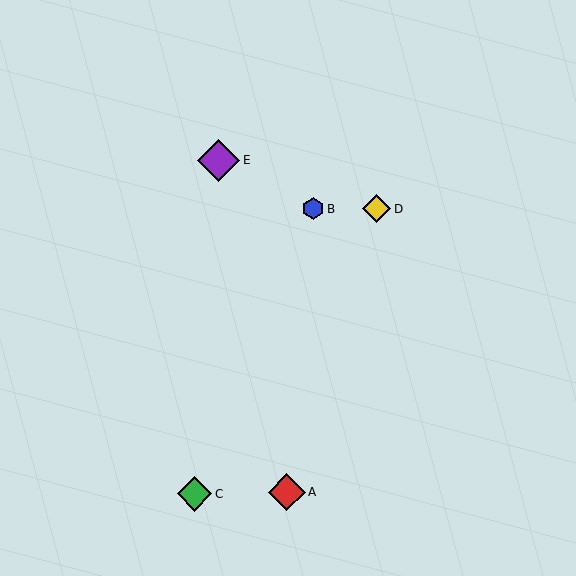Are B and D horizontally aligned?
Yes, both are at y≈209.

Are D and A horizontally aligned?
No, D is at y≈209 and A is at y≈492.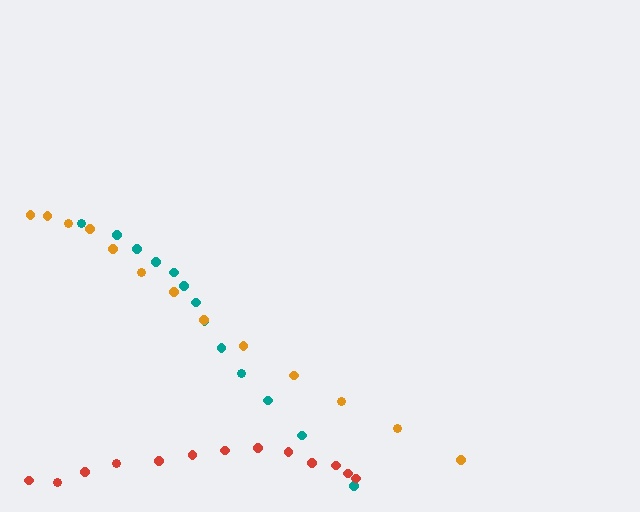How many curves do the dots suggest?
There are 3 distinct paths.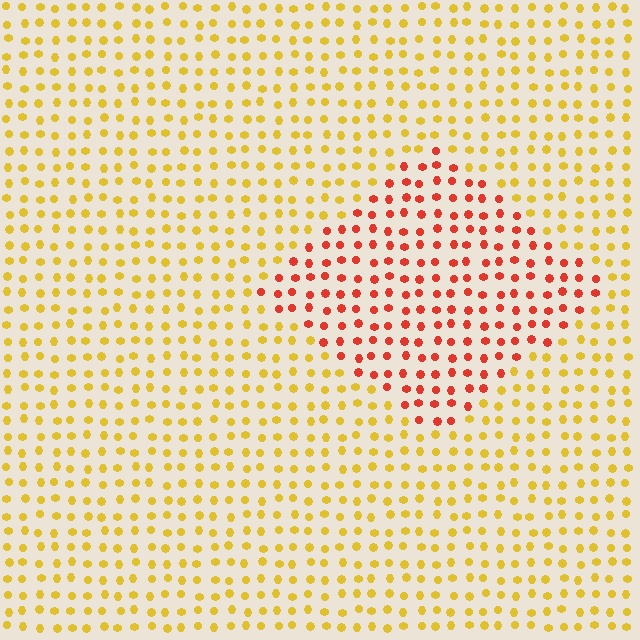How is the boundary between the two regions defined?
The boundary is defined purely by a slight shift in hue (about 46 degrees). Spacing, size, and orientation are identical on both sides.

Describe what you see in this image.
The image is filled with small yellow elements in a uniform arrangement. A diamond-shaped region is visible where the elements are tinted to a slightly different hue, forming a subtle color boundary.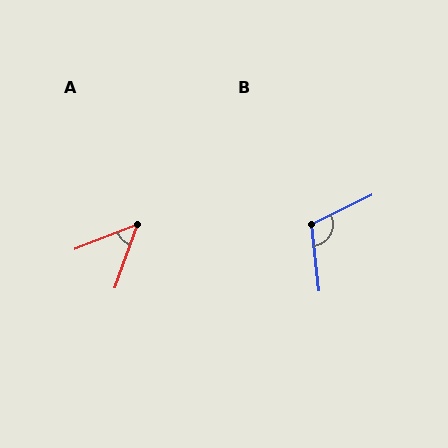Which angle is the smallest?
A, at approximately 49 degrees.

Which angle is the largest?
B, at approximately 109 degrees.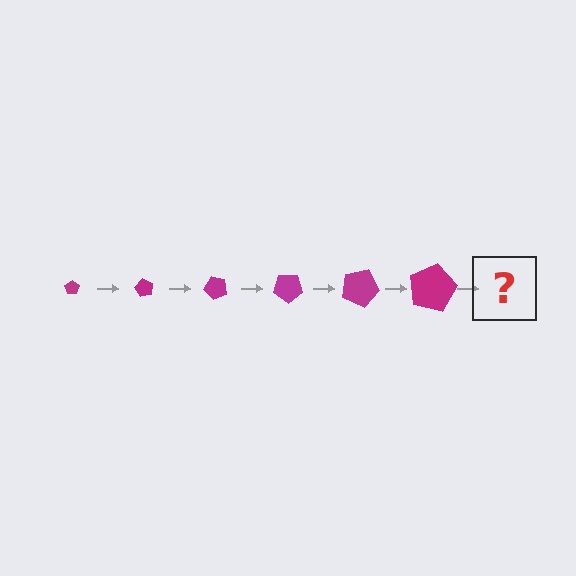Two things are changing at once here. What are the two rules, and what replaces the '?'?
The two rules are that the pentagon grows larger each step and it rotates 60 degrees each step. The '?' should be a pentagon, larger than the previous one and rotated 360 degrees from the start.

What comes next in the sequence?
The next element should be a pentagon, larger than the previous one and rotated 360 degrees from the start.